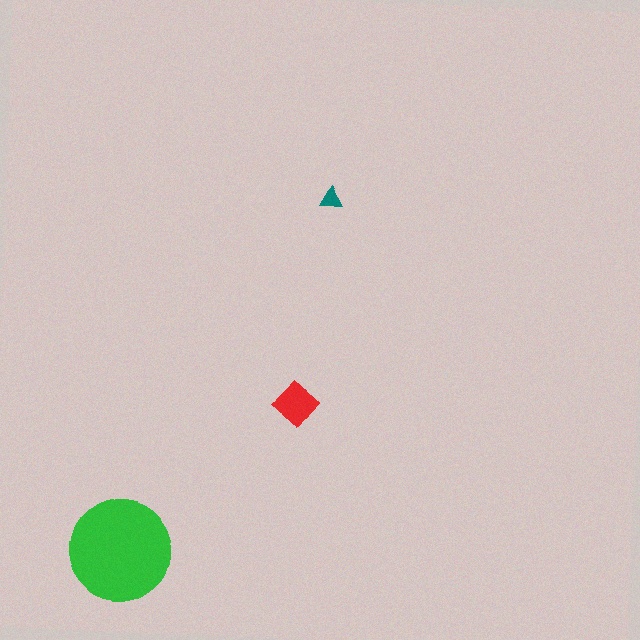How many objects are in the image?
There are 3 objects in the image.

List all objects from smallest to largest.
The teal triangle, the red diamond, the green circle.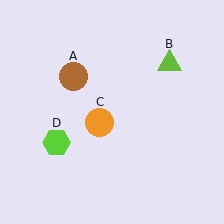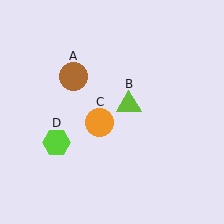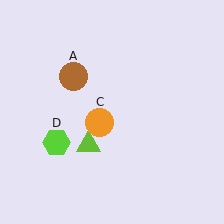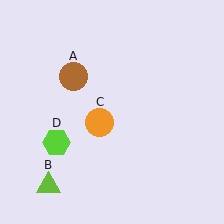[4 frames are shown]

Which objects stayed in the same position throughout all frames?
Brown circle (object A) and orange circle (object C) and lime hexagon (object D) remained stationary.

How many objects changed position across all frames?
1 object changed position: lime triangle (object B).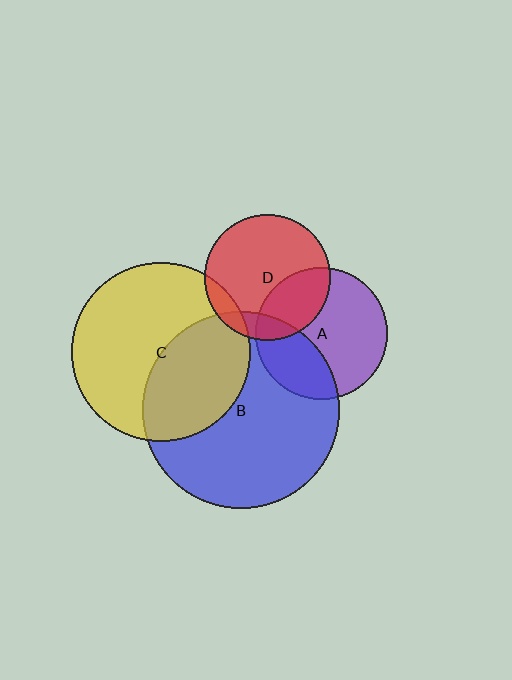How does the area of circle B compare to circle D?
Approximately 2.5 times.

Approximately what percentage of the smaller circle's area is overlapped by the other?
Approximately 30%.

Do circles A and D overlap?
Yes.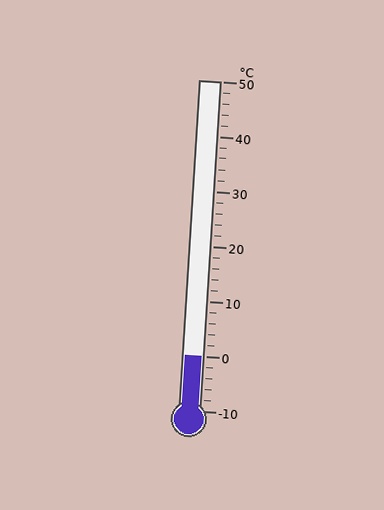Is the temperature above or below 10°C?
The temperature is below 10°C.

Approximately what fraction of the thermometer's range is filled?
The thermometer is filled to approximately 15% of its range.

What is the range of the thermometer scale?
The thermometer scale ranges from -10°C to 50°C.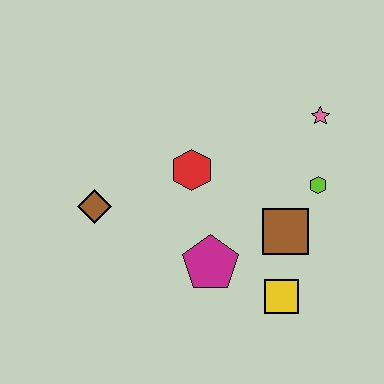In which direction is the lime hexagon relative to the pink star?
The lime hexagon is below the pink star.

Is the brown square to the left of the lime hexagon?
Yes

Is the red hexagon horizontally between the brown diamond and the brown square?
Yes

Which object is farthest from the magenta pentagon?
The pink star is farthest from the magenta pentagon.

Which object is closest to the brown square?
The lime hexagon is closest to the brown square.